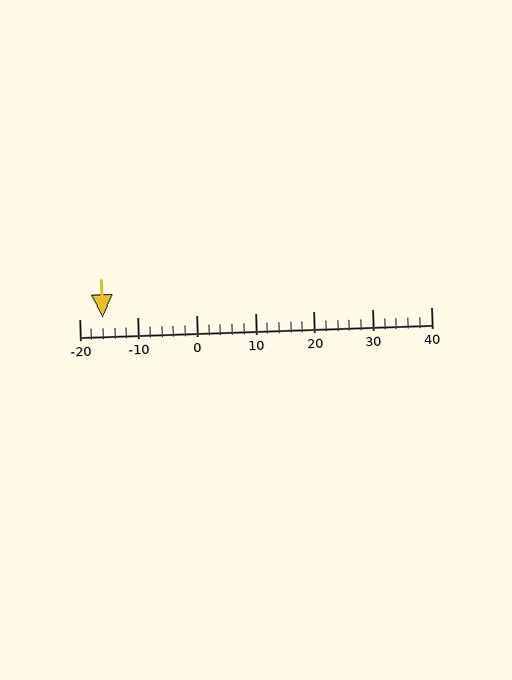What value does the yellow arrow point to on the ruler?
The yellow arrow points to approximately -16.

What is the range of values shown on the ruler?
The ruler shows values from -20 to 40.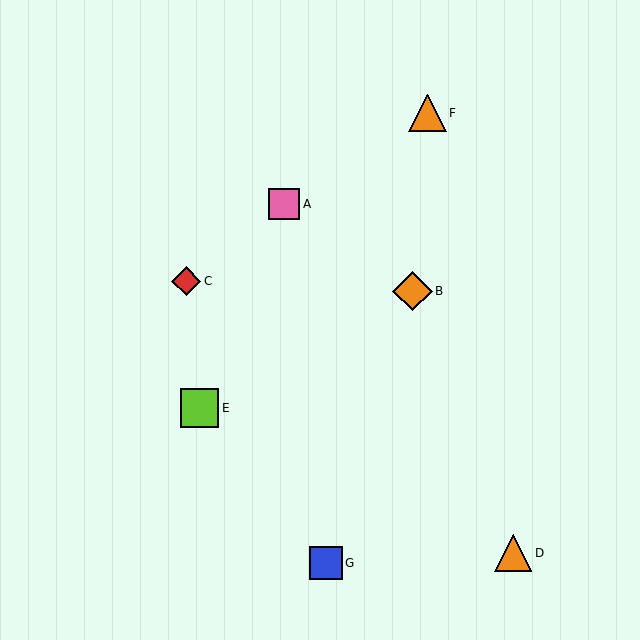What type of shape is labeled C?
Shape C is a red diamond.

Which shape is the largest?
The orange diamond (labeled B) is the largest.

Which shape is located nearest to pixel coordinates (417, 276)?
The orange diamond (labeled B) at (413, 291) is nearest to that location.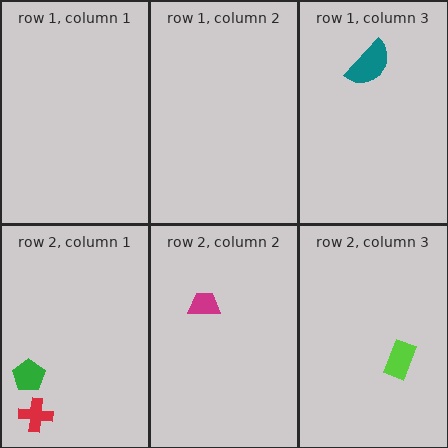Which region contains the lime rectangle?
The row 2, column 3 region.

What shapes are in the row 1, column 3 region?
The teal semicircle.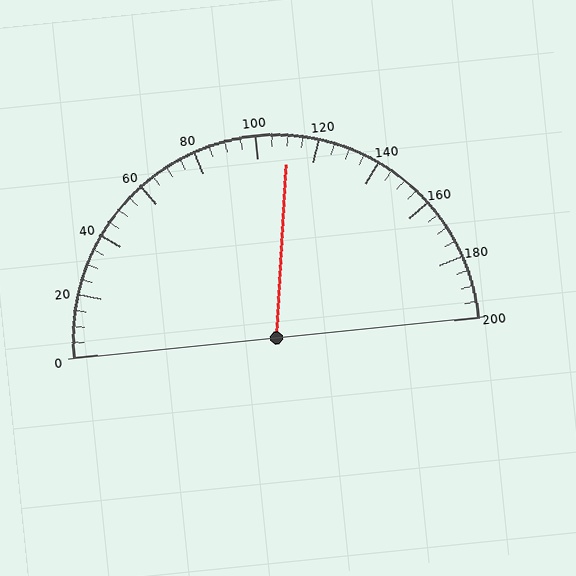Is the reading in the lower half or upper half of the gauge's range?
The reading is in the upper half of the range (0 to 200).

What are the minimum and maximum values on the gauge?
The gauge ranges from 0 to 200.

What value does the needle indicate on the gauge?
The needle indicates approximately 110.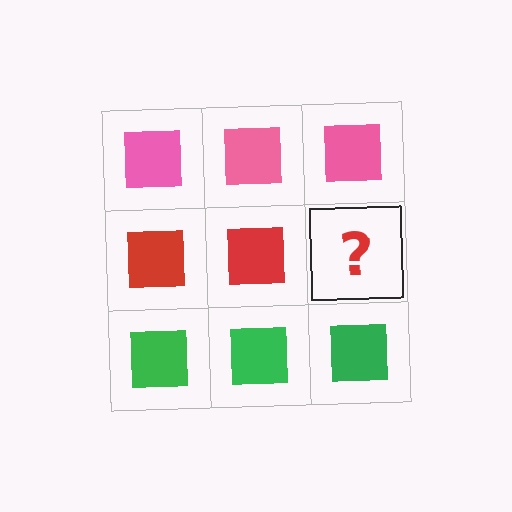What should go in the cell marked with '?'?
The missing cell should contain a red square.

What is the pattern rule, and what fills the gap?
The rule is that each row has a consistent color. The gap should be filled with a red square.